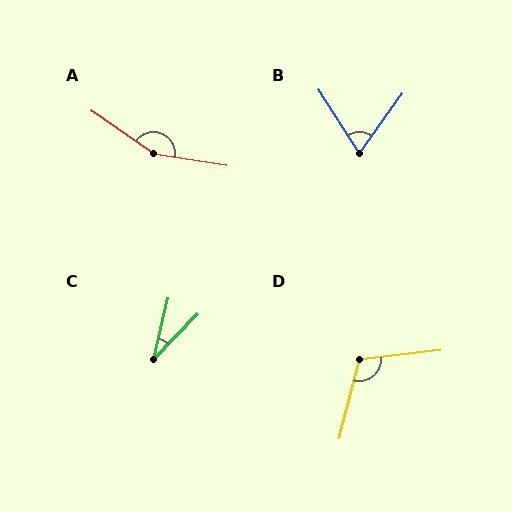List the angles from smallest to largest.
C (31°), B (68°), D (111°), A (154°).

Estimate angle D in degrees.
Approximately 111 degrees.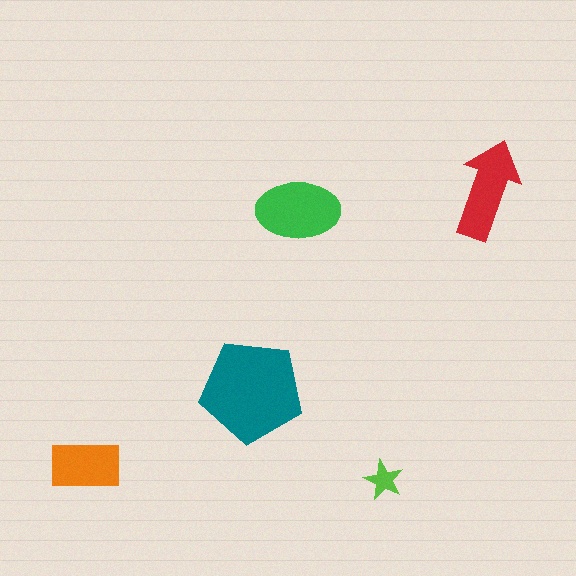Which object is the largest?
The teal pentagon.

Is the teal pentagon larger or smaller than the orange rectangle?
Larger.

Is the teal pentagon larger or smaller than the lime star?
Larger.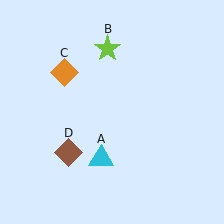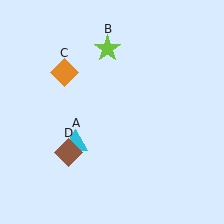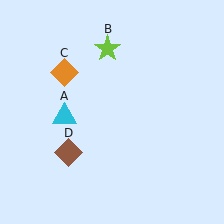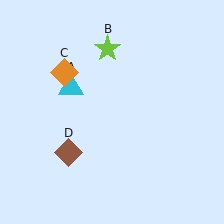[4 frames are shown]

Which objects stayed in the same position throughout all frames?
Lime star (object B) and orange diamond (object C) and brown diamond (object D) remained stationary.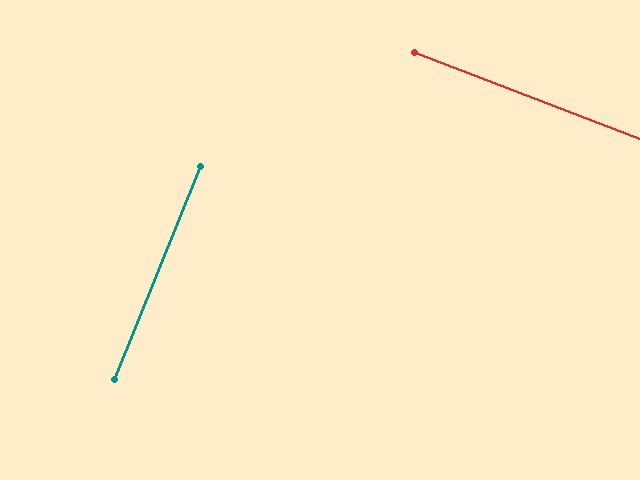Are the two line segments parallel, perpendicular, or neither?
Perpendicular — they meet at approximately 89°.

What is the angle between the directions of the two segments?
Approximately 89 degrees.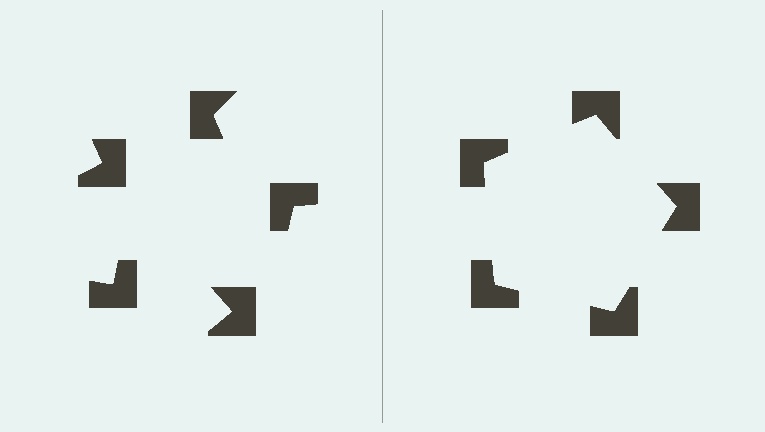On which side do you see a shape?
An illusory pentagon appears on the right side. On the left side the wedge cuts are rotated, so no coherent shape forms.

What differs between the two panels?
The notched squares are positioned identically on both sides; only the wedge orientations differ. On the right they align to a pentagon; on the left they are misaligned.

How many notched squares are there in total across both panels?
10 — 5 on each side.